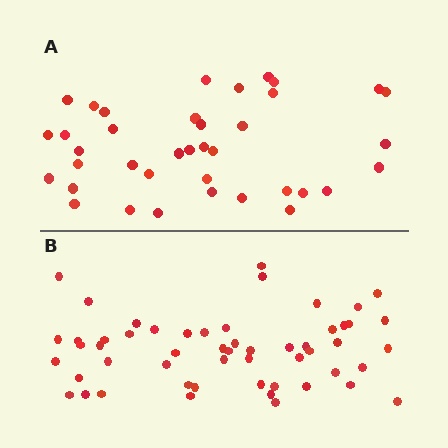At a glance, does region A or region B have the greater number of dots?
Region B (the bottom region) has more dots.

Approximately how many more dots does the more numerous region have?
Region B has approximately 15 more dots than region A.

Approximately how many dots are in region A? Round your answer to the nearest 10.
About 40 dots. (The exact count is 38, which rounds to 40.)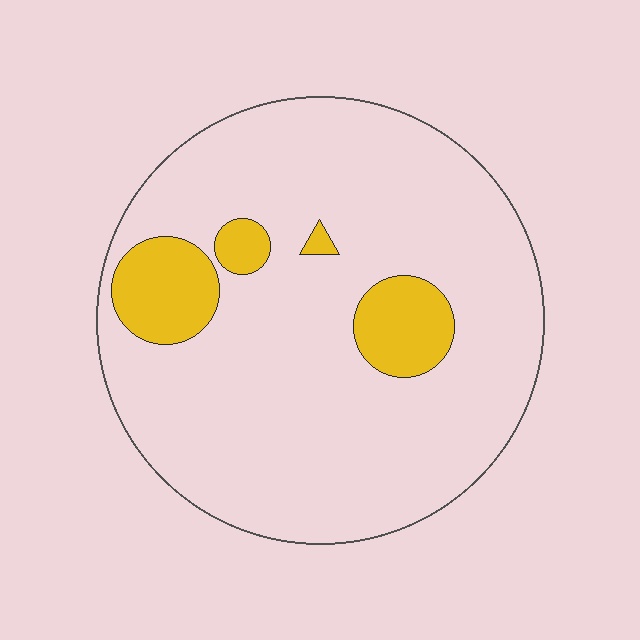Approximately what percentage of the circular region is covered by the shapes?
Approximately 15%.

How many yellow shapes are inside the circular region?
4.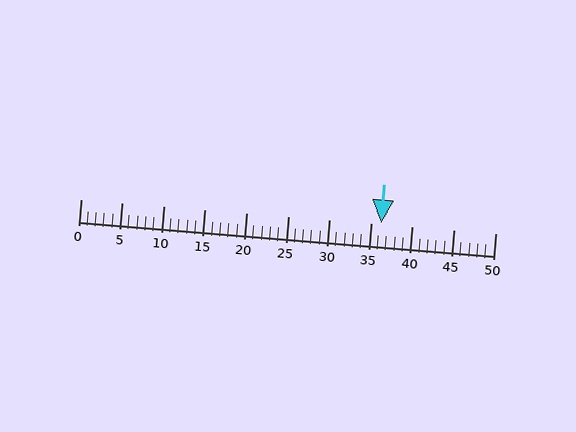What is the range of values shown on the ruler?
The ruler shows values from 0 to 50.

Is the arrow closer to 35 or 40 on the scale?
The arrow is closer to 35.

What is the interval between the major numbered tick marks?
The major tick marks are spaced 5 units apart.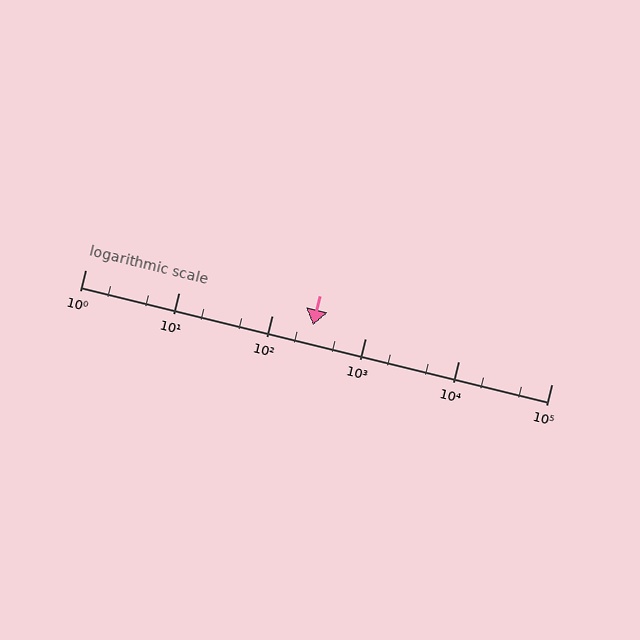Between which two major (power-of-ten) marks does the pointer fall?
The pointer is between 100 and 1000.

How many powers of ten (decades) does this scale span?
The scale spans 5 decades, from 1 to 100000.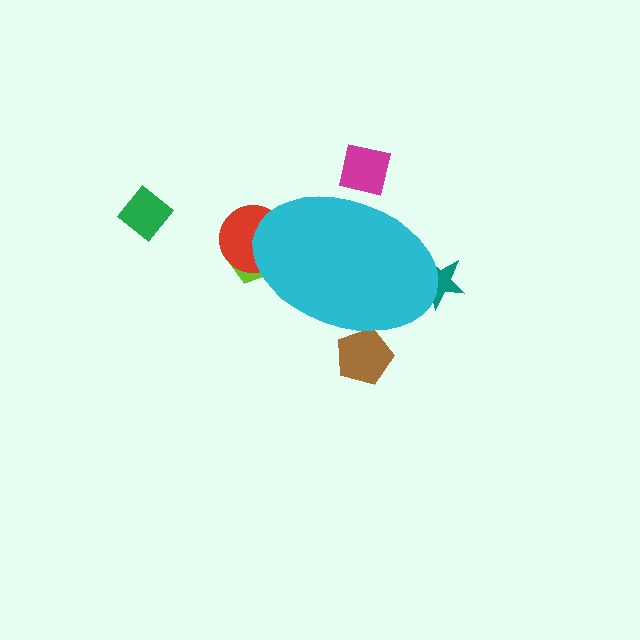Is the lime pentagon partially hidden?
Yes, the lime pentagon is partially hidden behind the cyan ellipse.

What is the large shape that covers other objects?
A cyan ellipse.